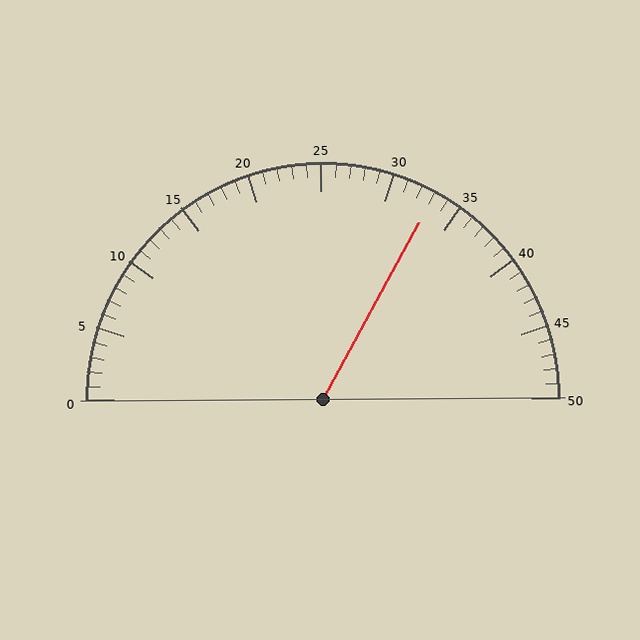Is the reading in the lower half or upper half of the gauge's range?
The reading is in the upper half of the range (0 to 50).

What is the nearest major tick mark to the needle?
The nearest major tick mark is 35.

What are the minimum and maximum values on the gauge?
The gauge ranges from 0 to 50.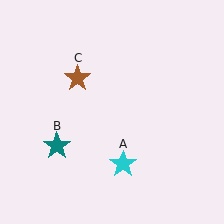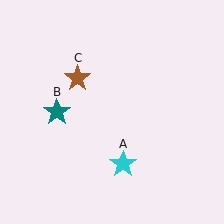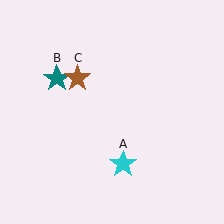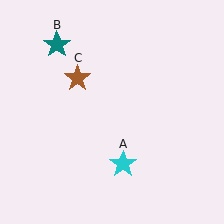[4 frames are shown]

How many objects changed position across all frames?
1 object changed position: teal star (object B).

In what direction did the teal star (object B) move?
The teal star (object B) moved up.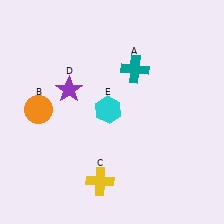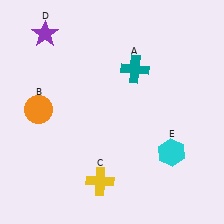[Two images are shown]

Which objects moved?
The objects that moved are: the purple star (D), the cyan hexagon (E).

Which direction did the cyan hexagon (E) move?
The cyan hexagon (E) moved right.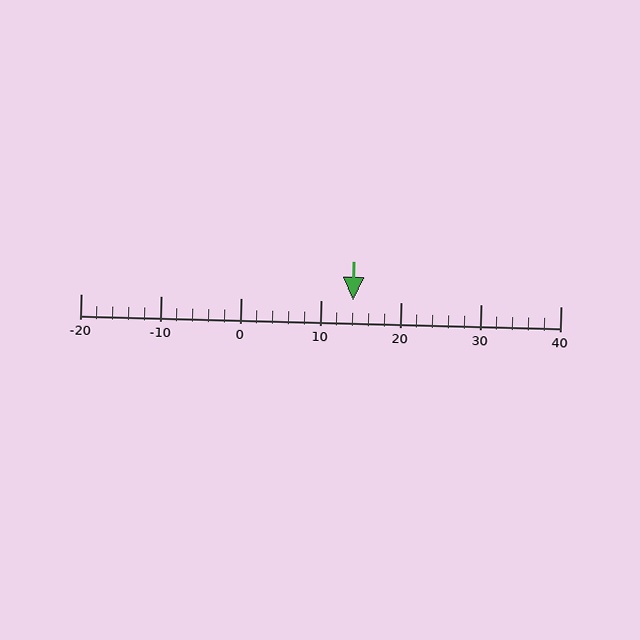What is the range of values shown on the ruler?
The ruler shows values from -20 to 40.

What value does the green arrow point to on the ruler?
The green arrow points to approximately 14.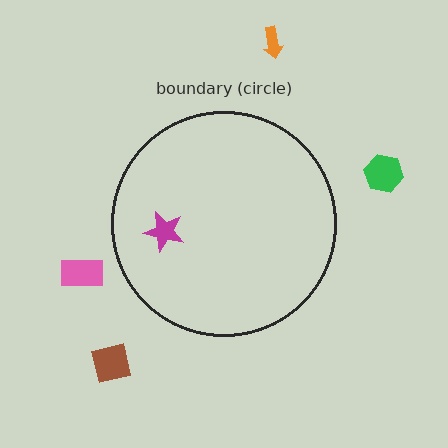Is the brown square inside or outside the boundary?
Outside.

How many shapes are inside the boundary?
1 inside, 4 outside.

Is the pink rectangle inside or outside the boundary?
Outside.